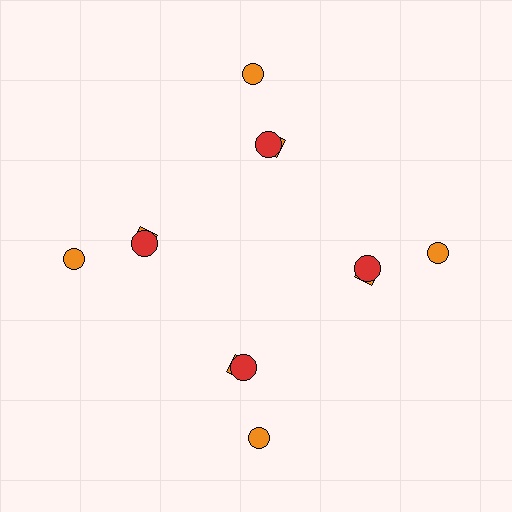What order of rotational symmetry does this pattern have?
This pattern has 4-fold rotational symmetry.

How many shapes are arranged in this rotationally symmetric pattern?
There are 12 shapes, arranged in 4 groups of 3.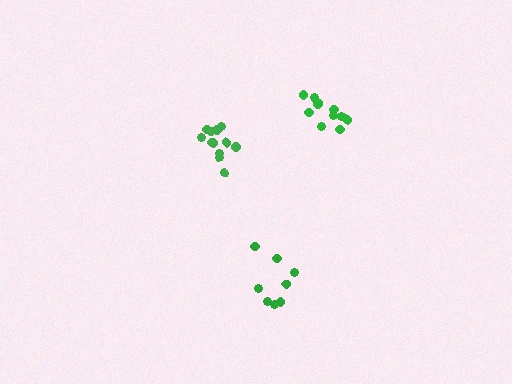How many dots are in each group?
Group 1: 10 dots, Group 2: 8 dots, Group 3: 12 dots (30 total).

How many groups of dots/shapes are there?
There are 3 groups.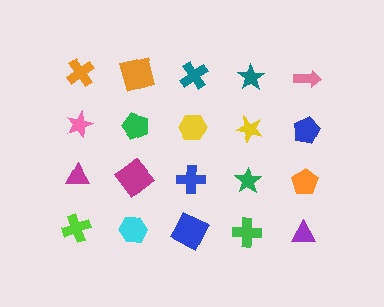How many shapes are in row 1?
5 shapes.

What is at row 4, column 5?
A purple triangle.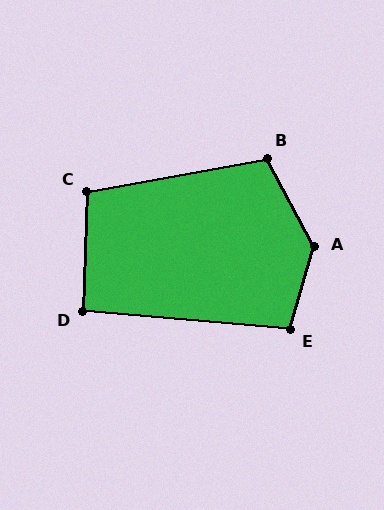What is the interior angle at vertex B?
Approximately 108 degrees (obtuse).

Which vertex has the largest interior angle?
A, at approximately 135 degrees.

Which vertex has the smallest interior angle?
D, at approximately 93 degrees.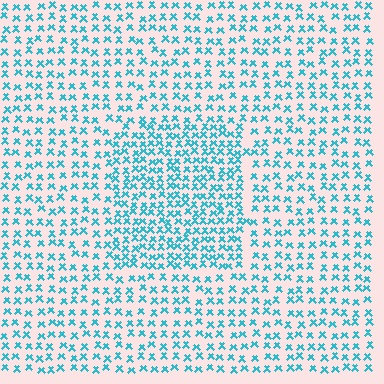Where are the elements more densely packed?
The elements are more densely packed inside the rectangle boundary.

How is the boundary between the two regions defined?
The boundary is defined by a change in element density (approximately 1.7x ratio). All elements are the same color, size, and shape.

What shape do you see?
I see a rectangle.